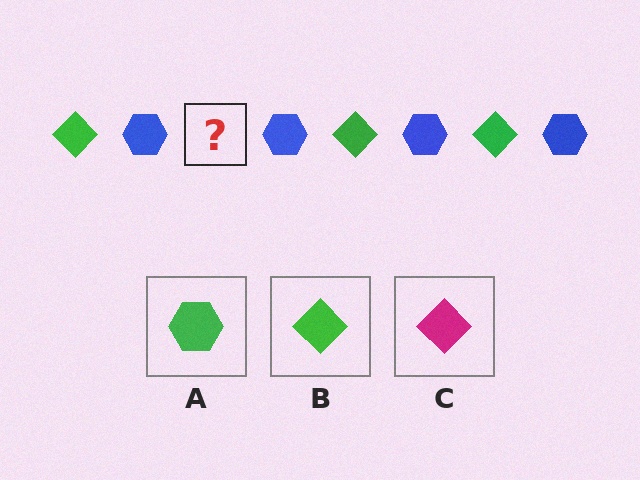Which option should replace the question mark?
Option B.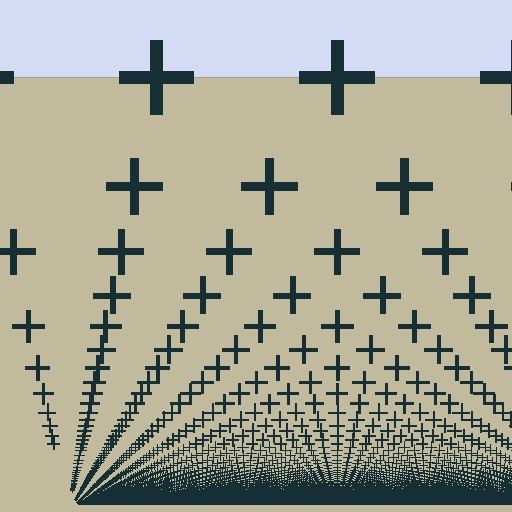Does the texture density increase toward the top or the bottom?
Density increases toward the bottom.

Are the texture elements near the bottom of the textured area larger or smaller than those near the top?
Smaller. The gradient is inverted — elements near the bottom are smaller and denser.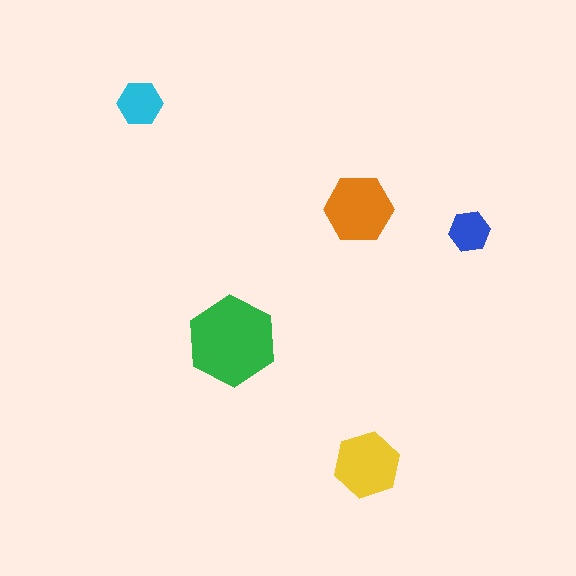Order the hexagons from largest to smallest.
the green one, the orange one, the yellow one, the cyan one, the blue one.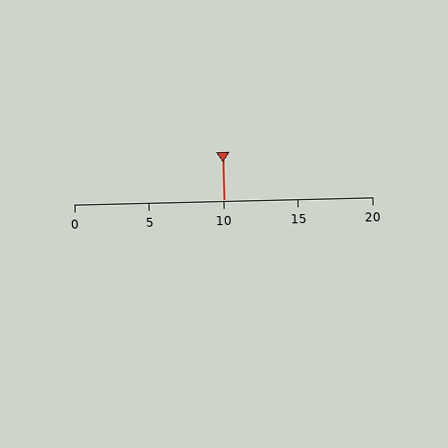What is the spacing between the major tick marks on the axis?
The major ticks are spaced 5 apart.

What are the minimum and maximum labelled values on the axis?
The axis runs from 0 to 20.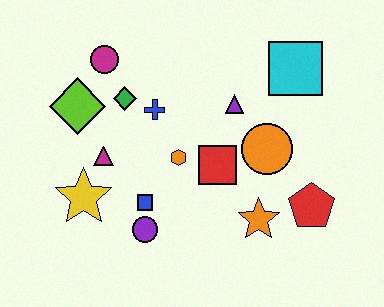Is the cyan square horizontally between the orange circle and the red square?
No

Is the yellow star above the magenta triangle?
No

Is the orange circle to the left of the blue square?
No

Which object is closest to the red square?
The orange hexagon is closest to the red square.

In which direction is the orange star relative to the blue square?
The orange star is to the right of the blue square.